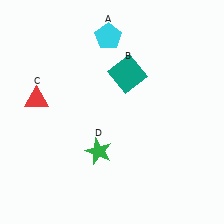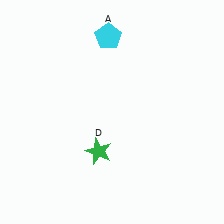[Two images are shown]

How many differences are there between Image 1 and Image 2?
There are 2 differences between the two images.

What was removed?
The teal square (B), the red triangle (C) were removed in Image 2.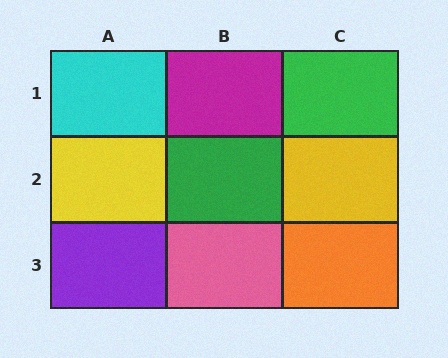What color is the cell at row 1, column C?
Green.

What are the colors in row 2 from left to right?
Yellow, green, yellow.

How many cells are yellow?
2 cells are yellow.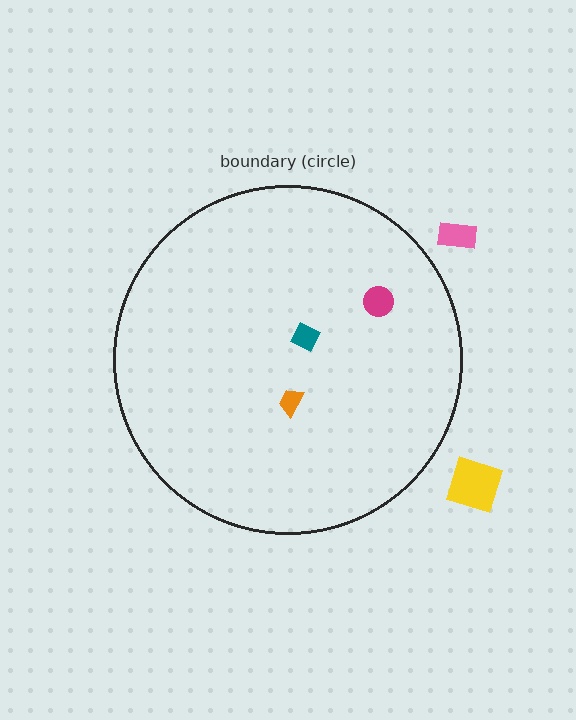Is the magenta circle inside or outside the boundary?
Inside.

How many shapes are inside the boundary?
3 inside, 2 outside.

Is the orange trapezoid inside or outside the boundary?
Inside.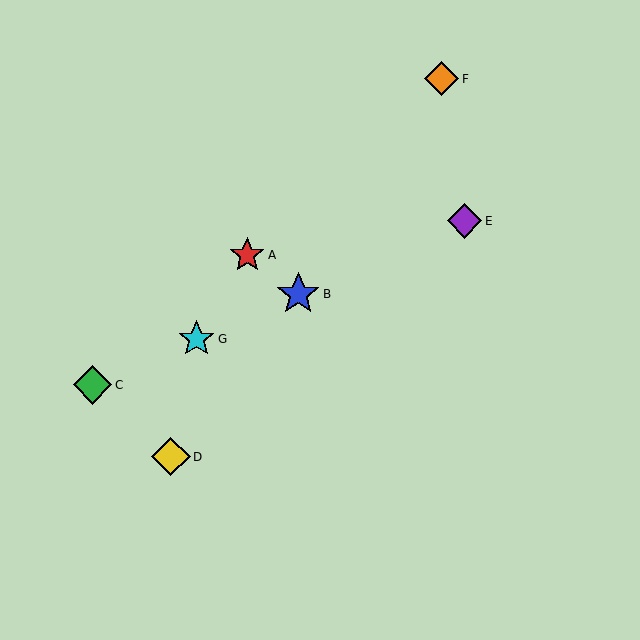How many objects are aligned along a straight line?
4 objects (B, C, E, G) are aligned along a straight line.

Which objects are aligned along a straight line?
Objects B, C, E, G are aligned along a straight line.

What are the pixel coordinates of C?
Object C is at (92, 385).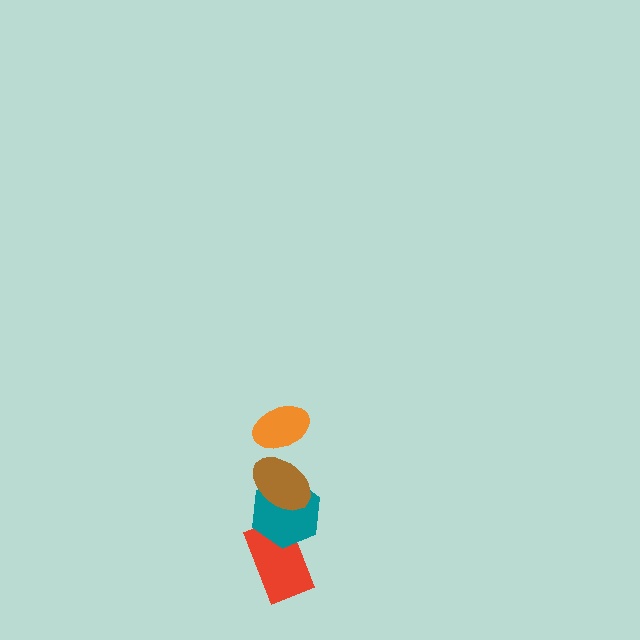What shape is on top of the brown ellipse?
The orange ellipse is on top of the brown ellipse.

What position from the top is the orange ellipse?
The orange ellipse is 1st from the top.